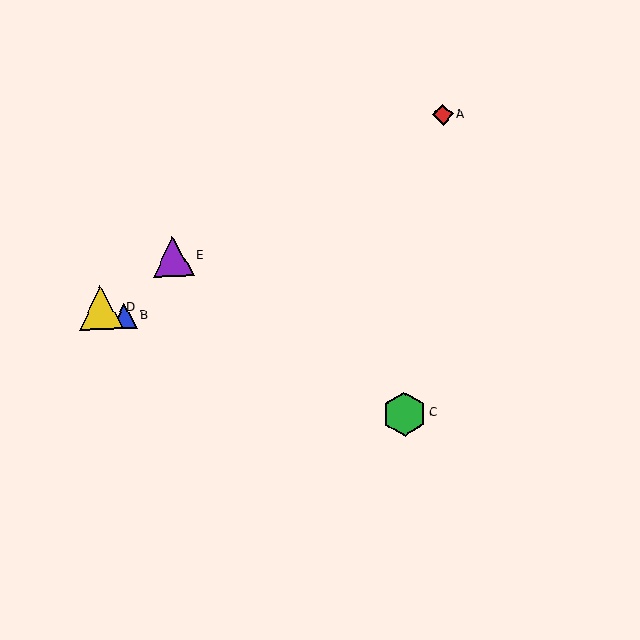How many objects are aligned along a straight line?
3 objects (B, C, D) are aligned along a straight line.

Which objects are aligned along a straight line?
Objects B, C, D are aligned along a straight line.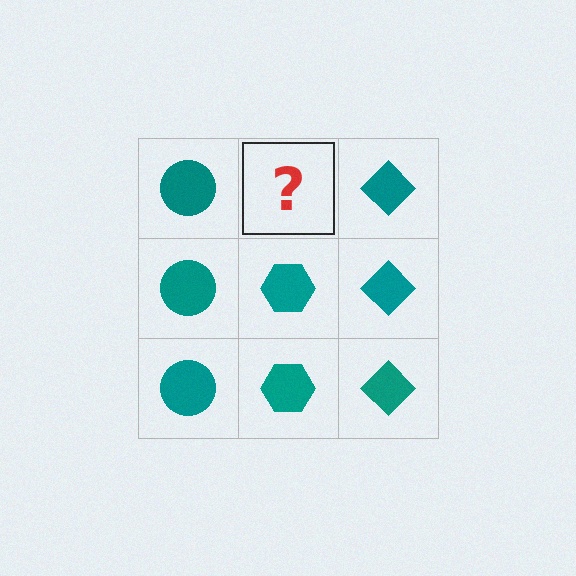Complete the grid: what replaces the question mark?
The question mark should be replaced with a teal hexagon.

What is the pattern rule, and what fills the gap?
The rule is that each column has a consistent shape. The gap should be filled with a teal hexagon.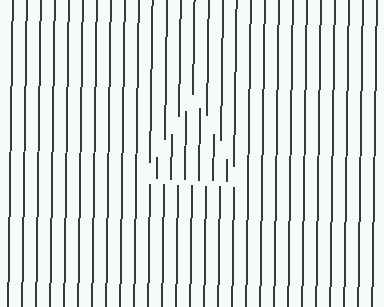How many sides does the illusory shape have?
3 sides — the line-ends trace a triangle.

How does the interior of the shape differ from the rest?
The interior of the shape contains the same grating, shifted by half a period — the contour is defined by the phase discontinuity where line-ends from the inner and outer gratings abut.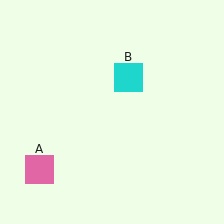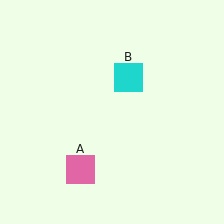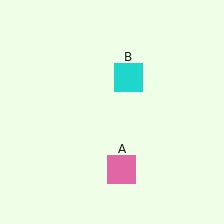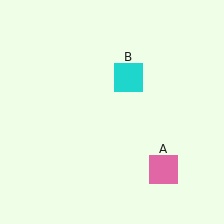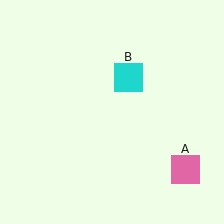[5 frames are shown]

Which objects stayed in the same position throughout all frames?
Cyan square (object B) remained stationary.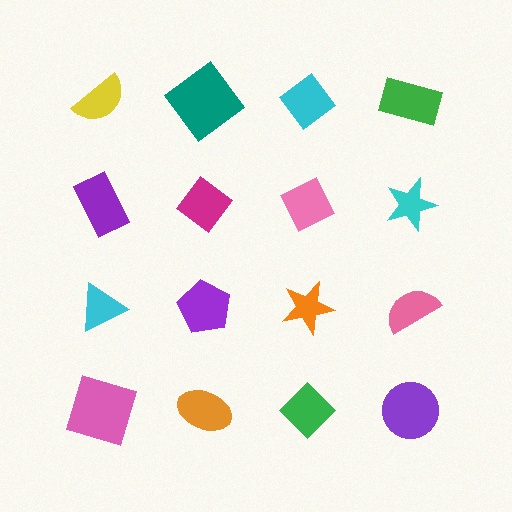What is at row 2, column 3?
A pink diamond.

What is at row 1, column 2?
A teal diamond.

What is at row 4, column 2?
An orange ellipse.